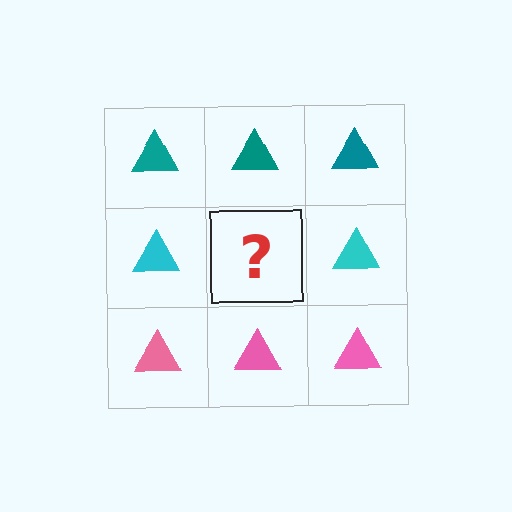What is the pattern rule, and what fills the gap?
The rule is that each row has a consistent color. The gap should be filled with a cyan triangle.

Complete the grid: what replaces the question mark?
The question mark should be replaced with a cyan triangle.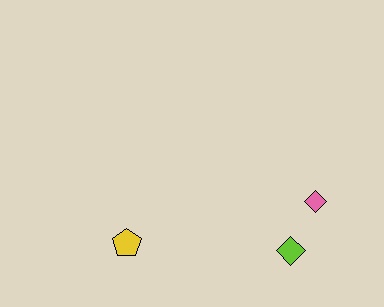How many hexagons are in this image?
There are no hexagons.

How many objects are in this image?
There are 3 objects.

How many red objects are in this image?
There are no red objects.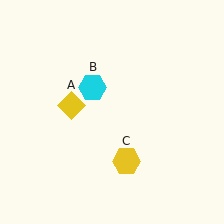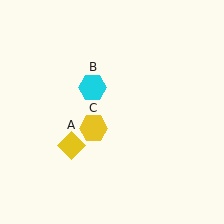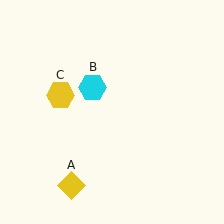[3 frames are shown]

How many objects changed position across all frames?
2 objects changed position: yellow diamond (object A), yellow hexagon (object C).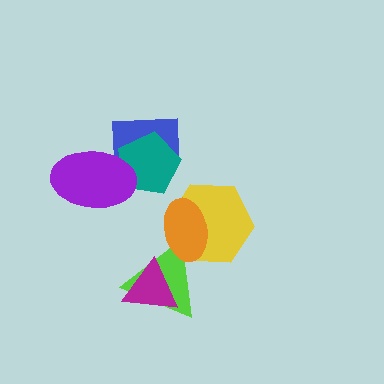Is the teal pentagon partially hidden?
Yes, it is partially covered by another shape.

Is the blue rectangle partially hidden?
Yes, it is partially covered by another shape.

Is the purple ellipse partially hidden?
No, no other shape covers it.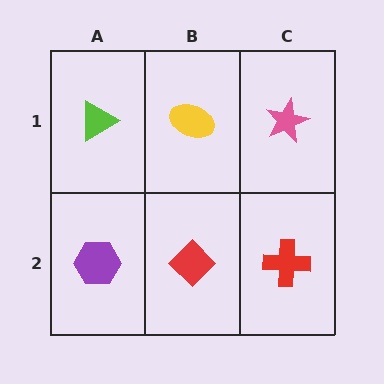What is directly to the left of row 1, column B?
A lime triangle.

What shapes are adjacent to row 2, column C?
A pink star (row 1, column C), a red diamond (row 2, column B).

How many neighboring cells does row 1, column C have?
2.